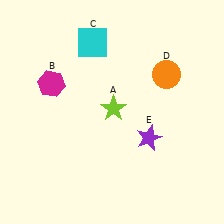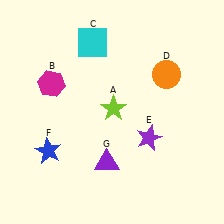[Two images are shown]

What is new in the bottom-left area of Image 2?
A purple triangle (G) was added in the bottom-left area of Image 2.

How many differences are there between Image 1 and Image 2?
There are 2 differences between the two images.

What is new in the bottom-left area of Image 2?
A blue star (F) was added in the bottom-left area of Image 2.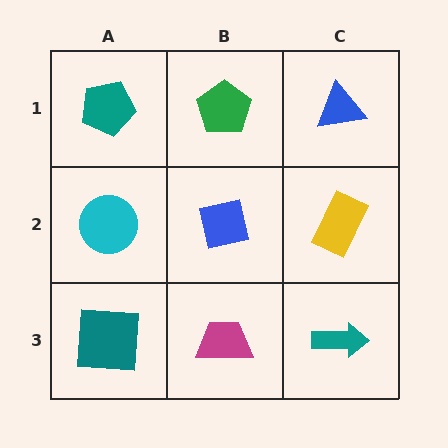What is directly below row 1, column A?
A cyan circle.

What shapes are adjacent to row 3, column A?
A cyan circle (row 2, column A), a magenta trapezoid (row 3, column B).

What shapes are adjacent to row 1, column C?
A yellow rectangle (row 2, column C), a green pentagon (row 1, column B).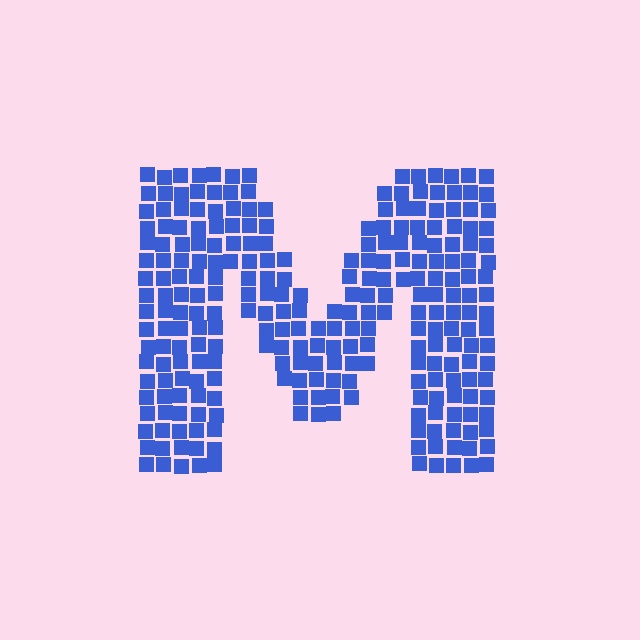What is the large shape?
The large shape is the letter M.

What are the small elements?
The small elements are squares.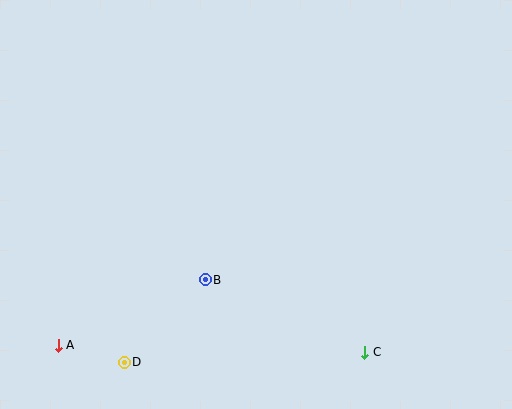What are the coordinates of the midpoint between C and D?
The midpoint between C and D is at (244, 357).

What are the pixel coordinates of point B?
Point B is at (205, 280).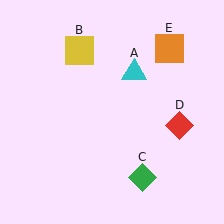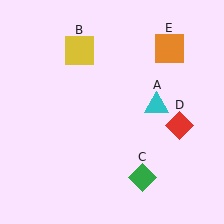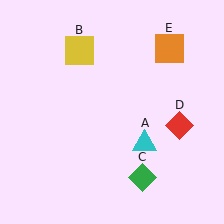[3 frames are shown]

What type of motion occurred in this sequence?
The cyan triangle (object A) rotated clockwise around the center of the scene.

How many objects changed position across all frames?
1 object changed position: cyan triangle (object A).